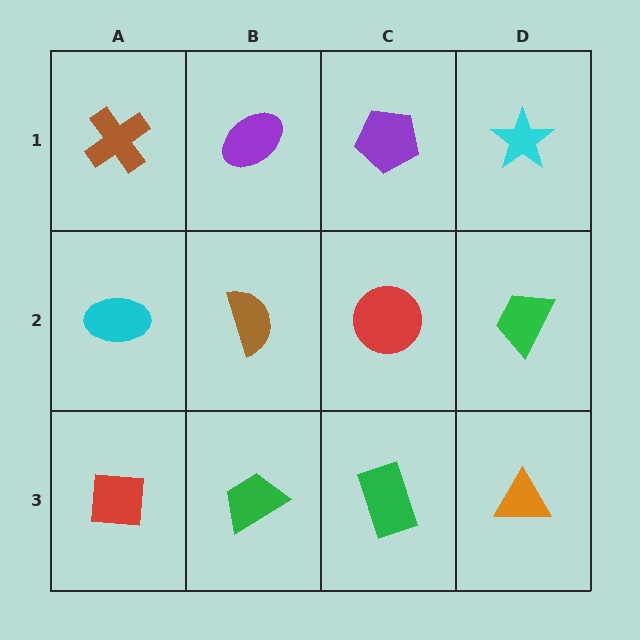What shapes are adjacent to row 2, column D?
A cyan star (row 1, column D), an orange triangle (row 3, column D), a red circle (row 2, column C).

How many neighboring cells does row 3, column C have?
3.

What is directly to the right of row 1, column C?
A cyan star.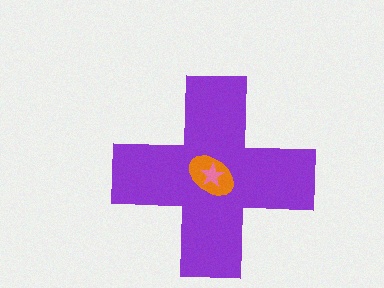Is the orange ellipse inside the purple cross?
Yes.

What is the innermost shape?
The pink star.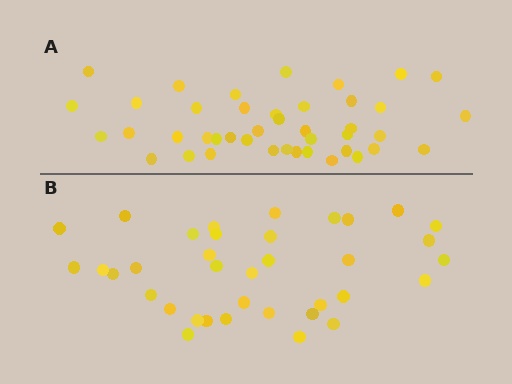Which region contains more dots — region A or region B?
Region A (the top region) has more dots.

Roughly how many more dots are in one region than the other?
Region A has about 6 more dots than region B.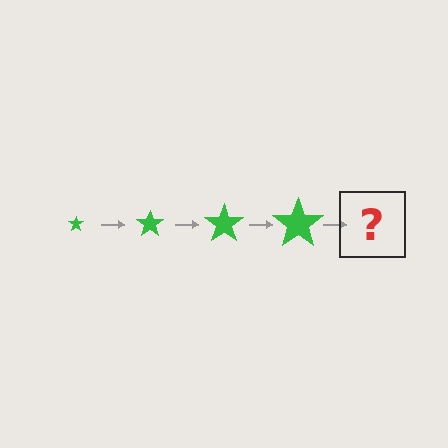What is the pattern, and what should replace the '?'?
The pattern is that the star gets progressively larger each step. The '?' should be a green star, larger than the previous one.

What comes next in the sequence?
The next element should be a green star, larger than the previous one.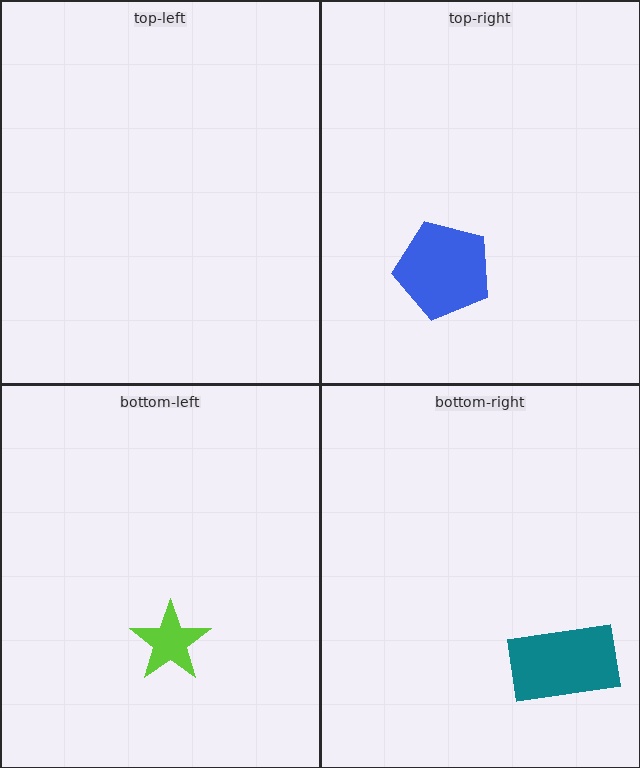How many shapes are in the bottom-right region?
1.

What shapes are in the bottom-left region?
The lime star.